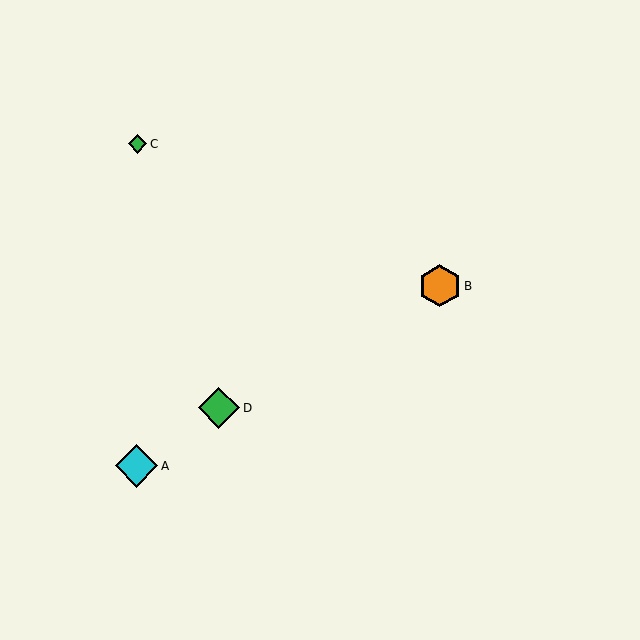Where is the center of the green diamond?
The center of the green diamond is at (138, 144).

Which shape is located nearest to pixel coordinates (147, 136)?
The green diamond (labeled C) at (138, 144) is nearest to that location.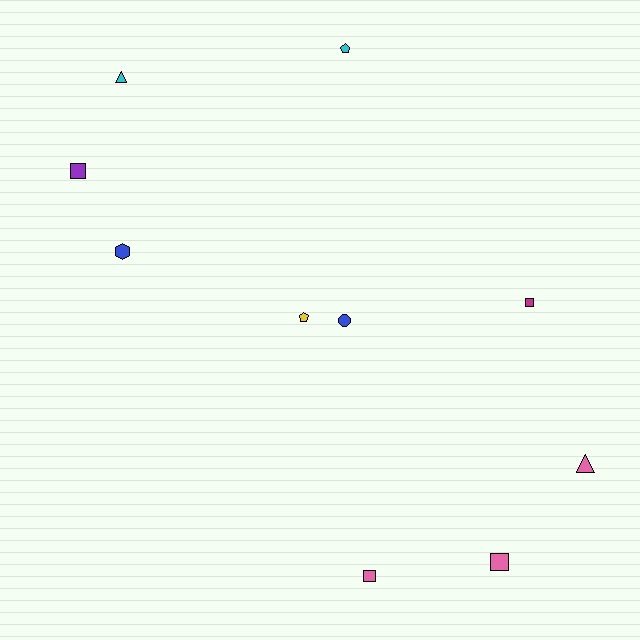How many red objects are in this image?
There are no red objects.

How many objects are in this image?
There are 10 objects.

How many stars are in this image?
There are no stars.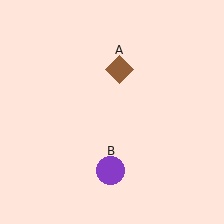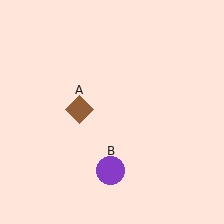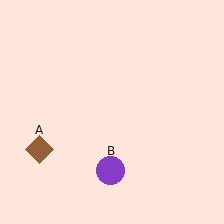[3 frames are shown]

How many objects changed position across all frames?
1 object changed position: brown diamond (object A).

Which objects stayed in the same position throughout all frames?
Purple circle (object B) remained stationary.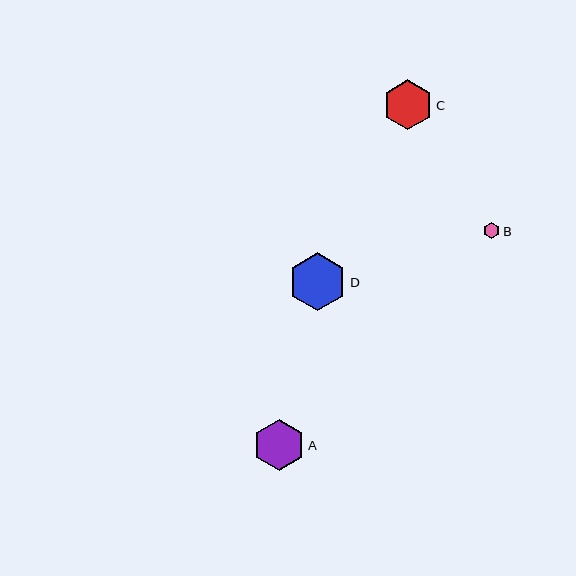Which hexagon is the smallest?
Hexagon B is the smallest with a size of approximately 16 pixels.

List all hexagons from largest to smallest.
From largest to smallest: D, A, C, B.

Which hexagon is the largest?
Hexagon D is the largest with a size of approximately 58 pixels.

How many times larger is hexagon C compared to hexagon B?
Hexagon C is approximately 3.2 times the size of hexagon B.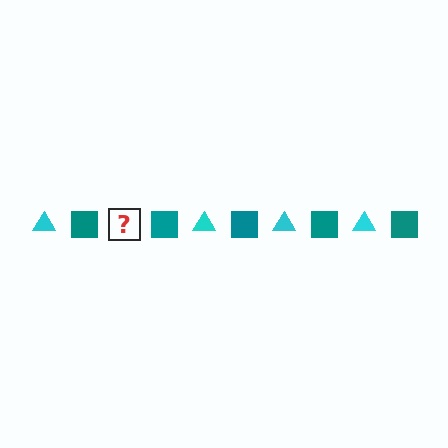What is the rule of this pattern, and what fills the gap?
The rule is that the pattern alternates between cyan triangle and teal square. The gap should be filled with a cyan triangle.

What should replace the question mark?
The question mark should be replaced with a cyan triangle.